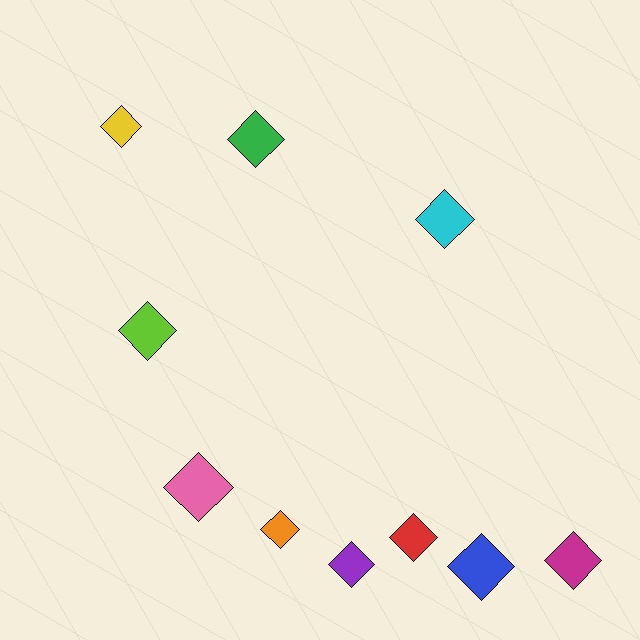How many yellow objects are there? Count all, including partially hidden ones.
There is 1 yellow object.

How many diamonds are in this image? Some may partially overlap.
There are 10 diamonds.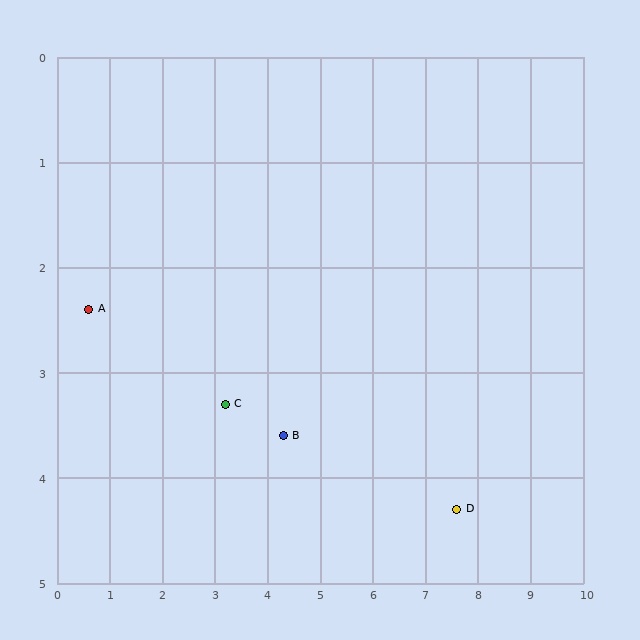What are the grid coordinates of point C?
Point C is at approximately (3.2, 3.3).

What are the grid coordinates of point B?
Point B is at approximately (4.3, 3.6).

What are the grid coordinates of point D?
Point D is at approximately (7.6, 4.3).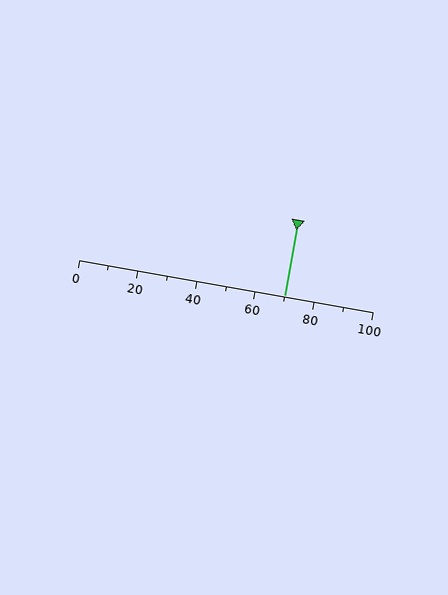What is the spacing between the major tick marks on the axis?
The major ticks are spaced 20 apart.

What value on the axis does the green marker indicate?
The marker indicates approximately 70.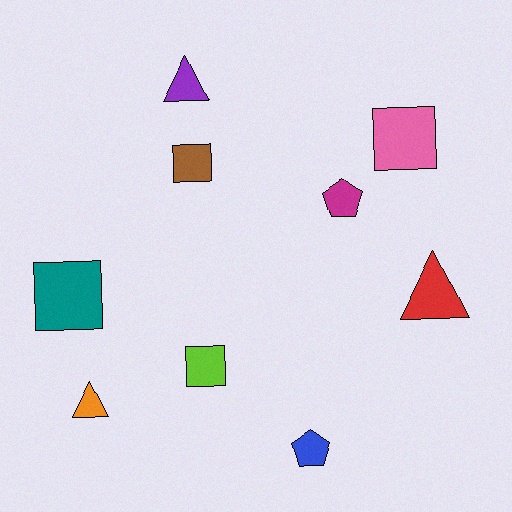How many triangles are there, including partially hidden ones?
There are 3 triangles.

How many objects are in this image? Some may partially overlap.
There are 9 objects.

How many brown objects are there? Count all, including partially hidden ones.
There is 1 brown object.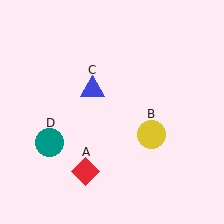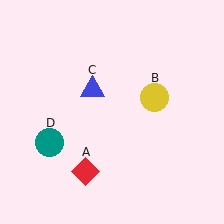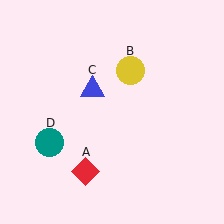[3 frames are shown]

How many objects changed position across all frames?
1 object changed position: yellow circle (object B).